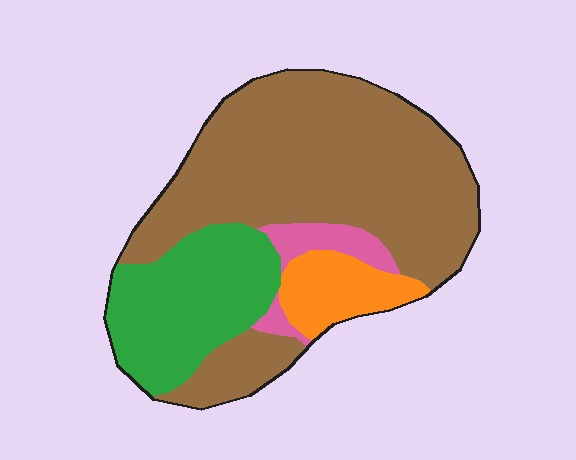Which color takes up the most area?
Brown, at roughly 60%.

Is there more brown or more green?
Brown.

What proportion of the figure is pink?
Pink takes up less than a sixth of the figure.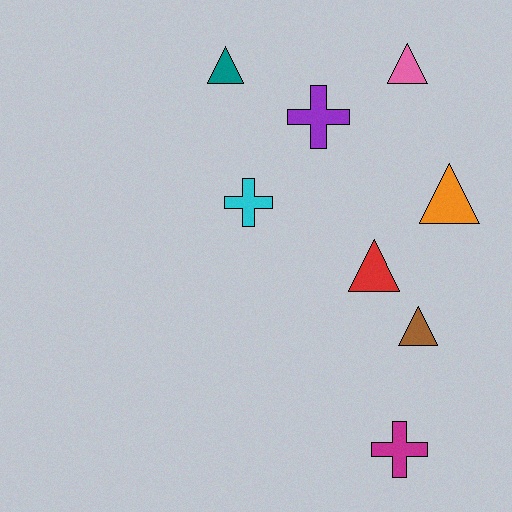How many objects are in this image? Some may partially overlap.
There are 8 objects.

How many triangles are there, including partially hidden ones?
There are 5 triangles.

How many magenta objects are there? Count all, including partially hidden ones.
There is 1 magenta object.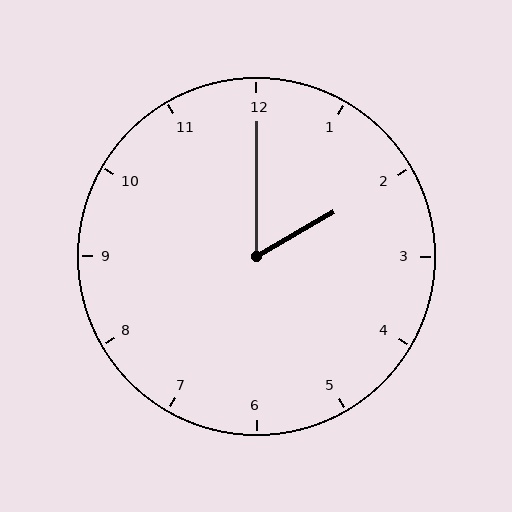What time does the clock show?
2:00.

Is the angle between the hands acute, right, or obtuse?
It is acute.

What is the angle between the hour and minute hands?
Approximately 60 degrees.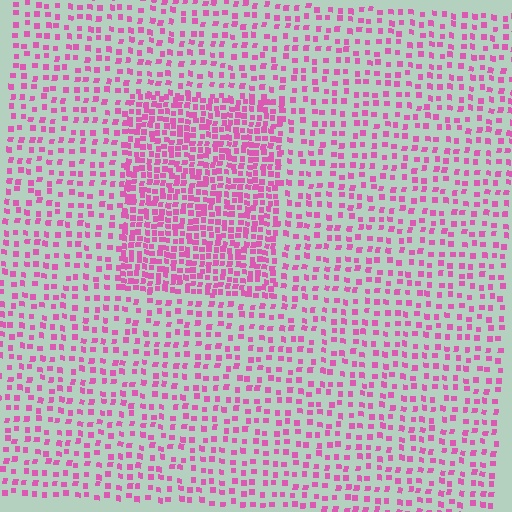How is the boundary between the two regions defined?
The boundary is defined by a change in element density (approximately 2.1x ratio). All elements are the same color, size, and shape.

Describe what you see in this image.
The image contains small pink elements arranged at two different densities. A rectangle-shaped region is visible where the elements are more densely packed than the surrounding area.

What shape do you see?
I see a rectangle.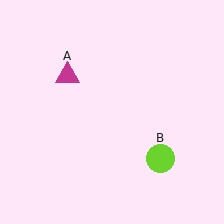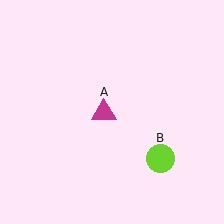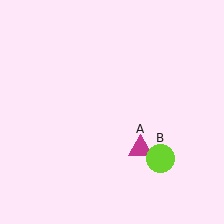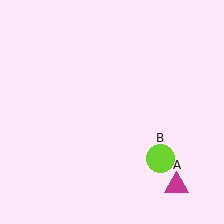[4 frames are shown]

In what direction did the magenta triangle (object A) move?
The magenta triangle (object A) moved down and to the right.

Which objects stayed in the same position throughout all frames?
Lime circle (object B) remained stationary.